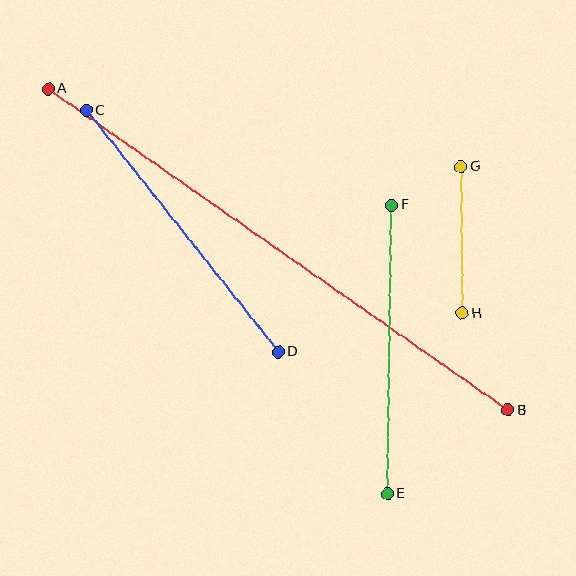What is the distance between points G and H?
The distance is approximately 147 pixels.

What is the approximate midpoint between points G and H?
The midpoint is at approximately (461, 240) pixels.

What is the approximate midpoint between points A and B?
The midpoint is at approximately (278, 249) pixels.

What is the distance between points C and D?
The distance is approximately 308 pixels.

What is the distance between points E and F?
The distance is approximately 289 pixels.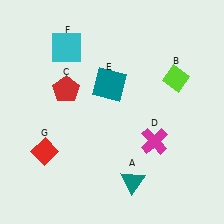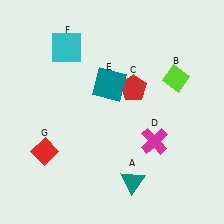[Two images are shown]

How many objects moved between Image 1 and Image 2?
1 object moved between the two images.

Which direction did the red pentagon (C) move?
The red pentagon (C) moved right.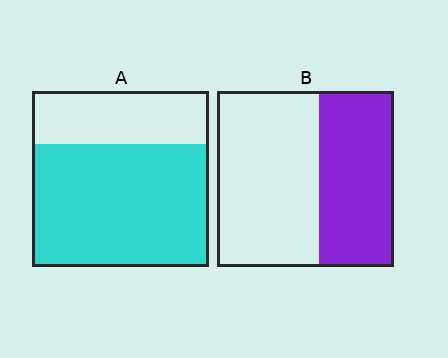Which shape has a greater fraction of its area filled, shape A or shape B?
Shape A.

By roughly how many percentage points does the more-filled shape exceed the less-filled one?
By roughly 30 percentage points (A over B).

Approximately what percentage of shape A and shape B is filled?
A is approximately 70% and B is approximately 40%.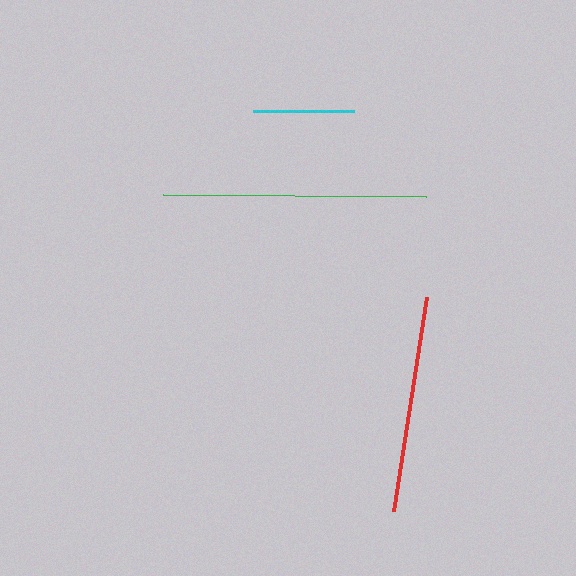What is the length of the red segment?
The red segment is approximately 216 pixels long.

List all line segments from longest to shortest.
From longest to shortest: green, red, cyan.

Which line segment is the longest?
The green line is the longest at approximately 263 pixels.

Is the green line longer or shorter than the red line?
The green line is longer than the red line.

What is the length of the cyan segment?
The cyan segment is approximately 101 pixels long.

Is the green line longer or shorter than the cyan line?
The green line is longer than the cyan line.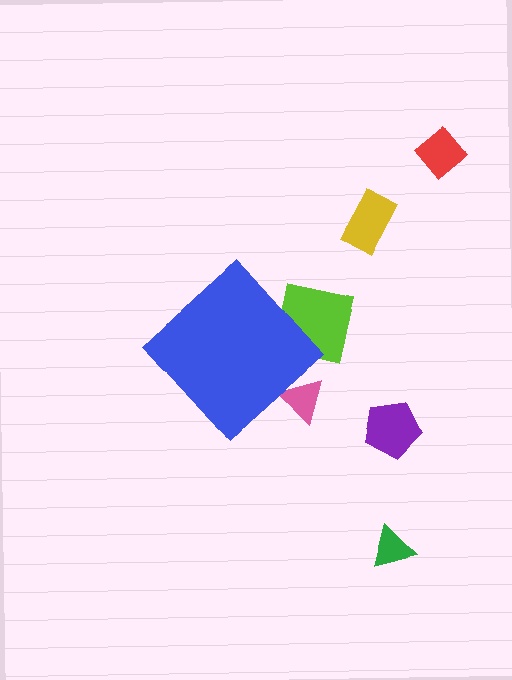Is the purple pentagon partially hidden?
No, the purple pentagon is fully visible.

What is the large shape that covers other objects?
A blue diamond.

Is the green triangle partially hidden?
No, the green triangle is fully visible.